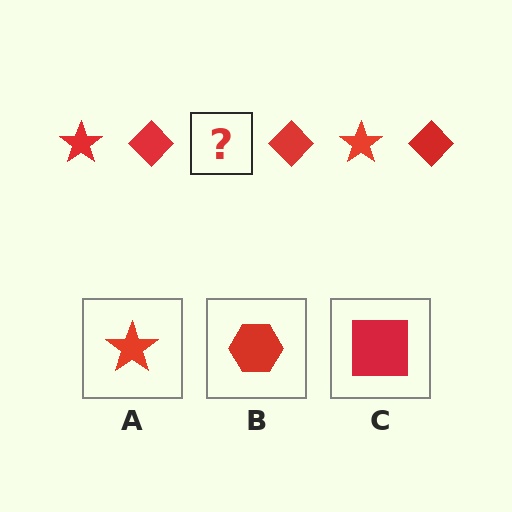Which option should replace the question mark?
Option A.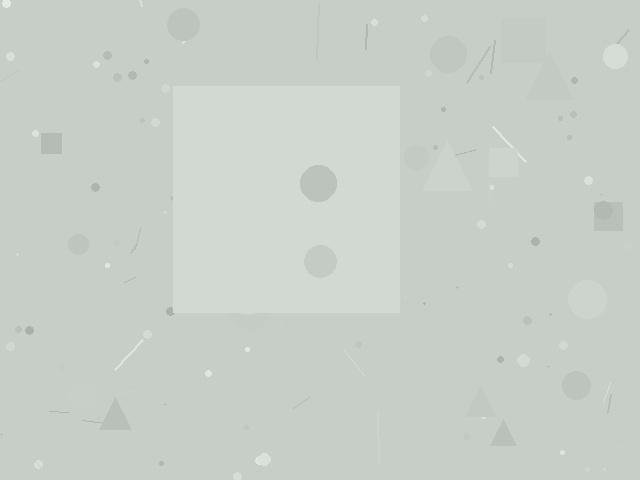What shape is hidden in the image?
A square is hidden in the image.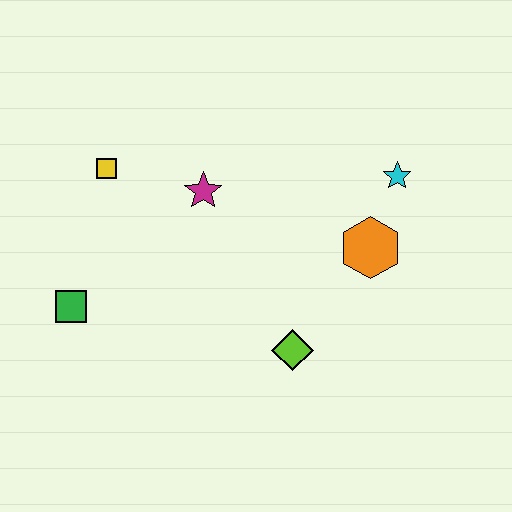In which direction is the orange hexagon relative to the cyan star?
The orange hexagon is below the cyan star.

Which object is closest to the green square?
The yellow square is closest to the green square.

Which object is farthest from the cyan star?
The green square is farthest from the cyan star.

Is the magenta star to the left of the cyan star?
Yes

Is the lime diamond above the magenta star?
No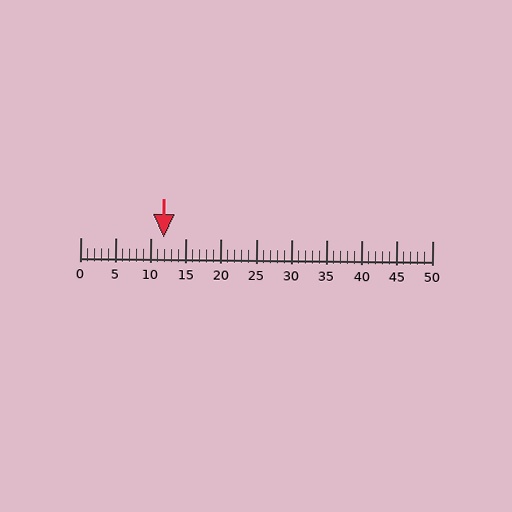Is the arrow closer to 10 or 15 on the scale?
The arrow is closer to 10.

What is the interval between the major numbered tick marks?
The major tick marks are spaced 5 units apart.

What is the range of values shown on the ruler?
The ruler shows values from 0 to 50.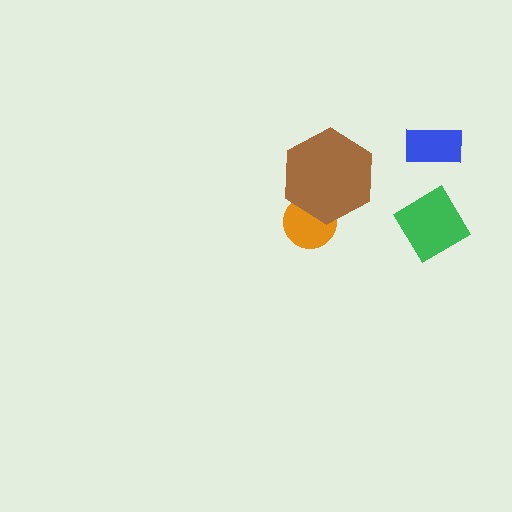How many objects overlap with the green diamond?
0 objects overlap with the green diamond.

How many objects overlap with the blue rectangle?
0 objects overlap with the blue rectangle.